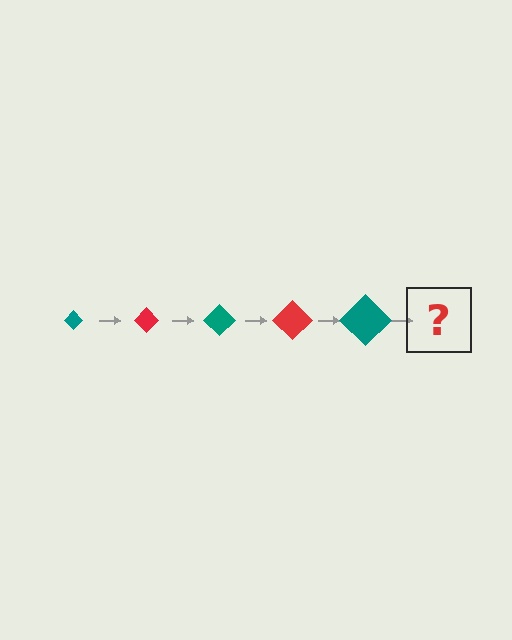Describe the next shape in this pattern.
It should be a red diamond, larger than the previous one.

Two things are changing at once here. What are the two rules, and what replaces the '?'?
The two rules are that the diamond grows larger each step and the color cycles through teal and red. The '?' should be a red diamond, larger than the previous one.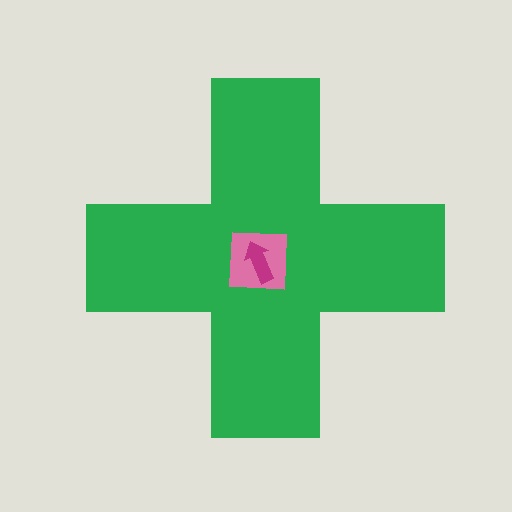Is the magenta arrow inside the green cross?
Yes.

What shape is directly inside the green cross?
The pink square.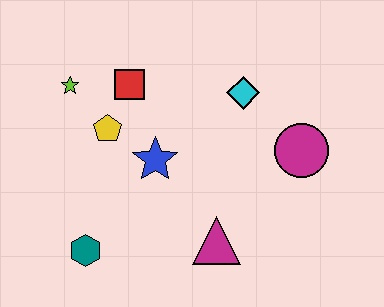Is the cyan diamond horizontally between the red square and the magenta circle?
Yes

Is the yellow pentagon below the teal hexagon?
No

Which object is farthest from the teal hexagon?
The magenta circle is farthest from the teal hexagon.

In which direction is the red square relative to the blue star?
The red square is above the blue star.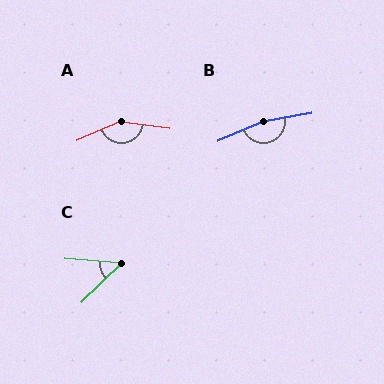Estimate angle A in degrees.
Approximately 149 degrees.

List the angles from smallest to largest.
C (49°), A (149°), B (167°).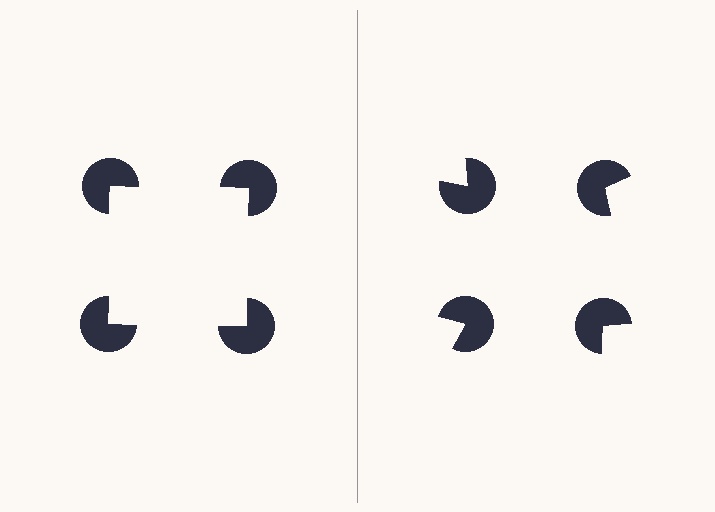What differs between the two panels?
The pac-man discs are positioned identically on both sides; only the wedge orientations differ. On the left they align to a square; on the right they are misaligned.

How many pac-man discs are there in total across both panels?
8 — 4 on each side.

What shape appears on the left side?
An illusory square.